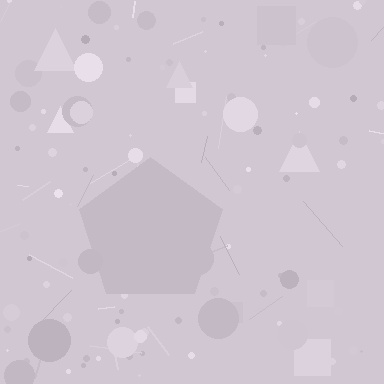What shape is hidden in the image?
A pentagon is hidden in the image.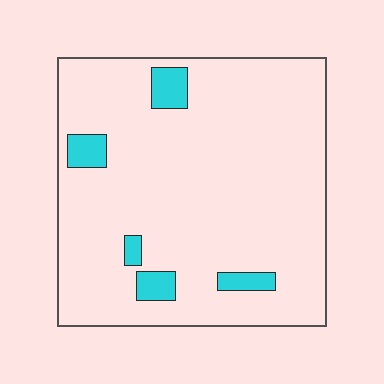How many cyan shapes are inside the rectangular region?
5.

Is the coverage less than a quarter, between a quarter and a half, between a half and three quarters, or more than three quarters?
Less than a quarter.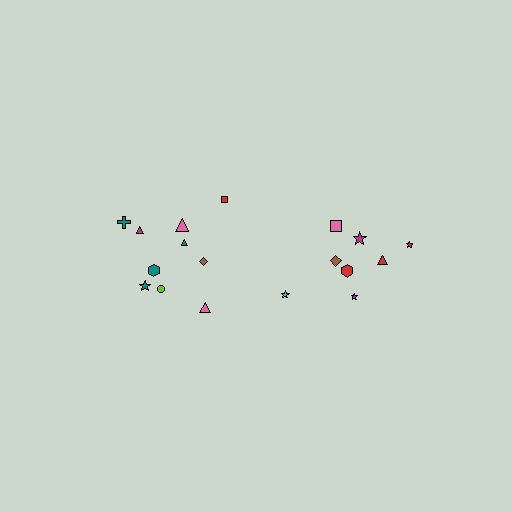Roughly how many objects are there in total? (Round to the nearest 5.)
Roughly 20 objects in total.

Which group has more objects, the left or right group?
The left group.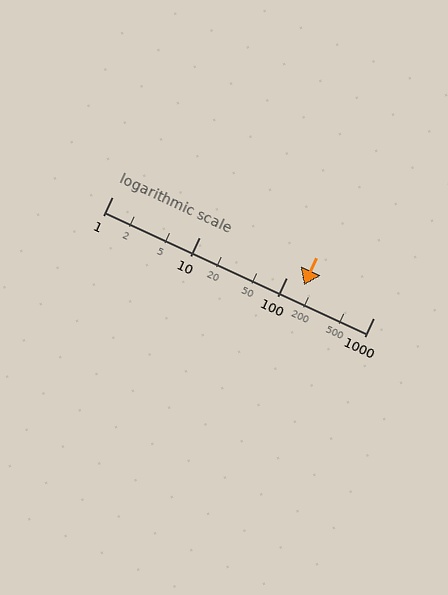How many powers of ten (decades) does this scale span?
The scale spans 3 decades, from 1 to 1000.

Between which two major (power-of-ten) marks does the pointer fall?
The pointer is between 100 and 1000.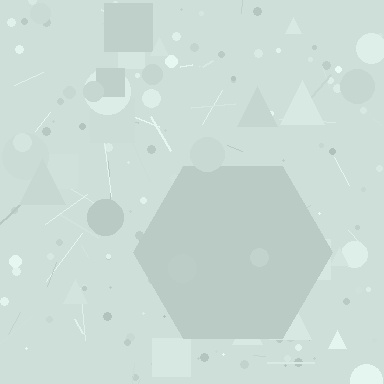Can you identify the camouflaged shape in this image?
The camouflaged shape is a hexagon.